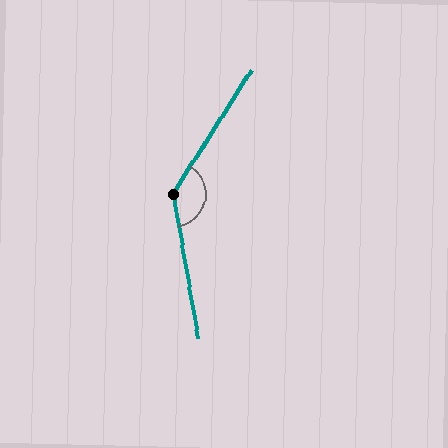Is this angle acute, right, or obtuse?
It is obtuse.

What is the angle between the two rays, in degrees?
Approximately 138 degrees.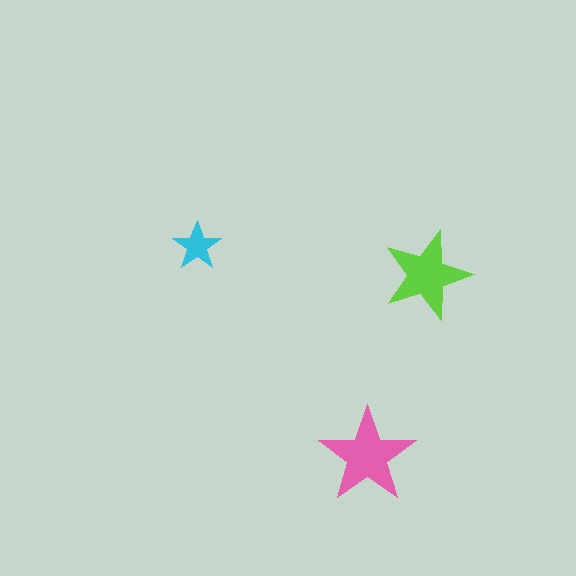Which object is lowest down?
The pink star is bottommost.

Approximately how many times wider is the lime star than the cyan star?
About 2 times wider.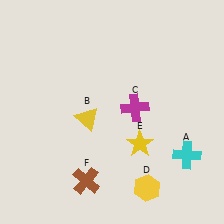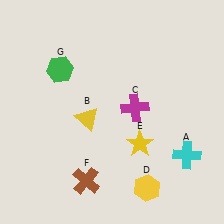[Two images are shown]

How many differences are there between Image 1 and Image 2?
There is 1 difference between the two images.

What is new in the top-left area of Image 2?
A green hexagon (G) was added in the top-left area of Image 2.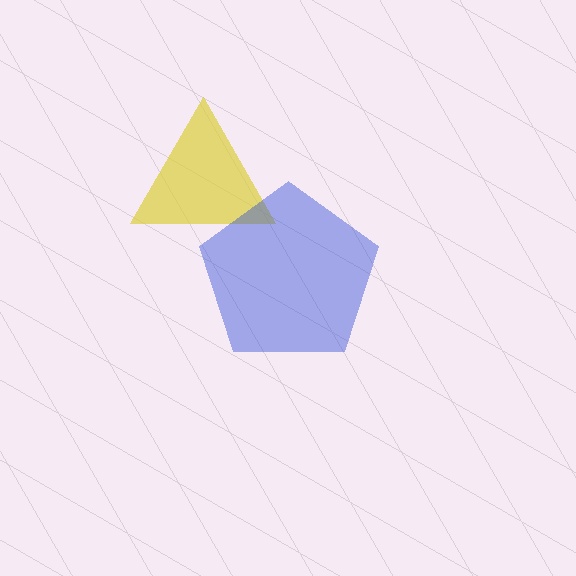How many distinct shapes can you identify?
There are 2 distinct shapes: a yellow triangle, a blue pentagon.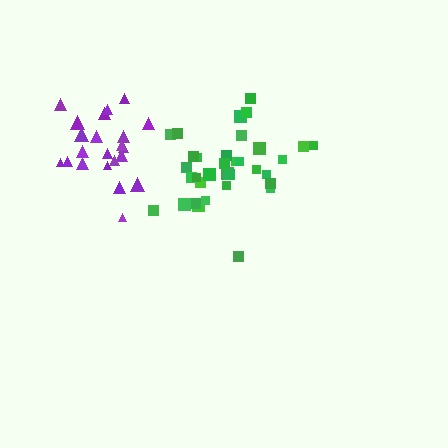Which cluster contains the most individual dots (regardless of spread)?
Green (34).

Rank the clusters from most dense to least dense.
green, purple.